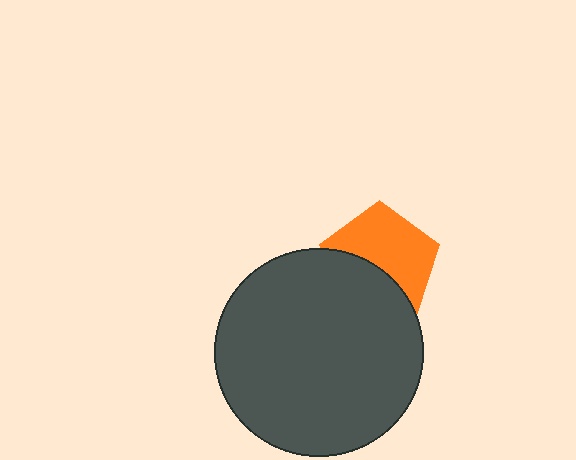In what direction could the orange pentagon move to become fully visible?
The orange pentagon could move up. That would shift it out from behind the dark gray circle entirely.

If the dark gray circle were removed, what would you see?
You would see the complete orange pentagon.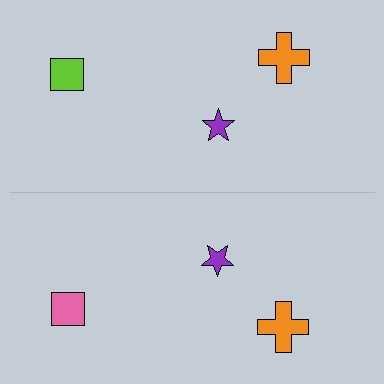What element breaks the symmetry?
The pink square on the bottom side breaks the symmetry — its mirror counterpart is lime.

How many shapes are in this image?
There are 6 shapes in this image.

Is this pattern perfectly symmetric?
No, the pattern is not perfectly symmetric. The pink square on the bottom side breaks the symmetry — its mirror counterpart is lime.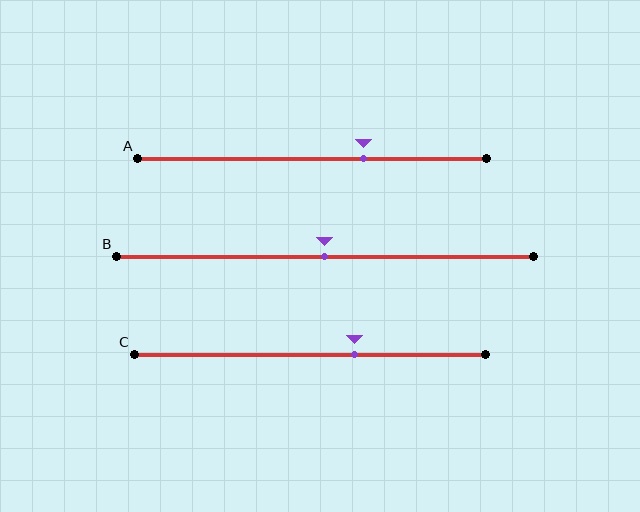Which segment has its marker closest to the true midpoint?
Segment B has its marker closest to the true midpoint.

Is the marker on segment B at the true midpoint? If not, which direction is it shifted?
Yes, the marker on segment B is at the true midpoint.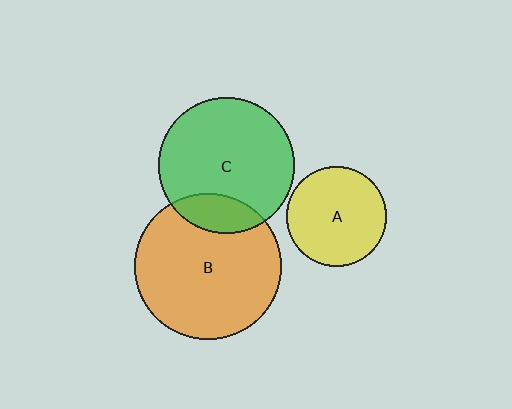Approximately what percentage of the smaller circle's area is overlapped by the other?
Approximately 20%.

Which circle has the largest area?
Circle B (orange).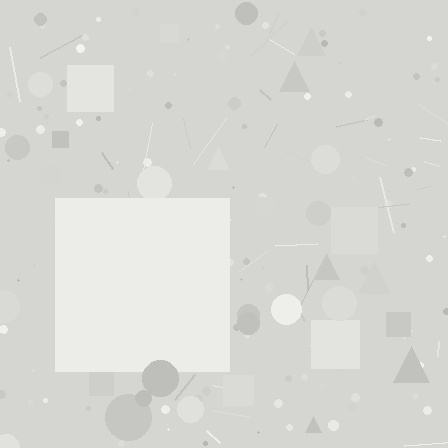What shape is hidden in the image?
A square is hidden in the image.